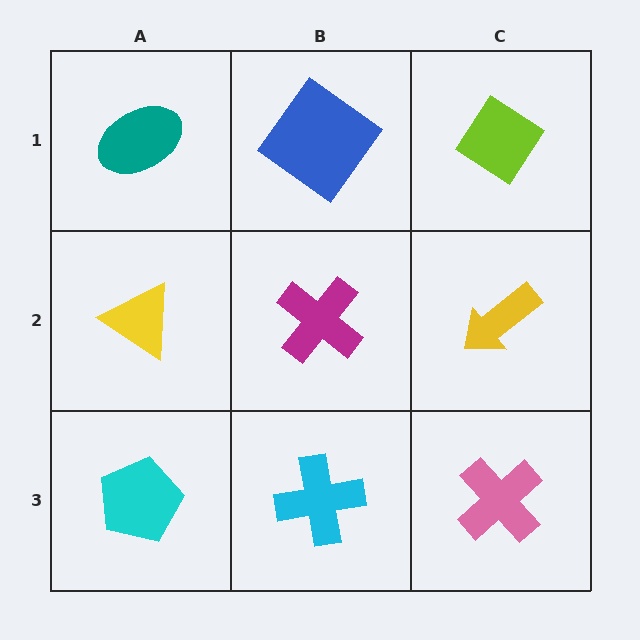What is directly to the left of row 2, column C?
A magenta cross.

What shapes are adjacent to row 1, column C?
A yellow arrow (row 2, column C), a blue diamond (row 1, column B).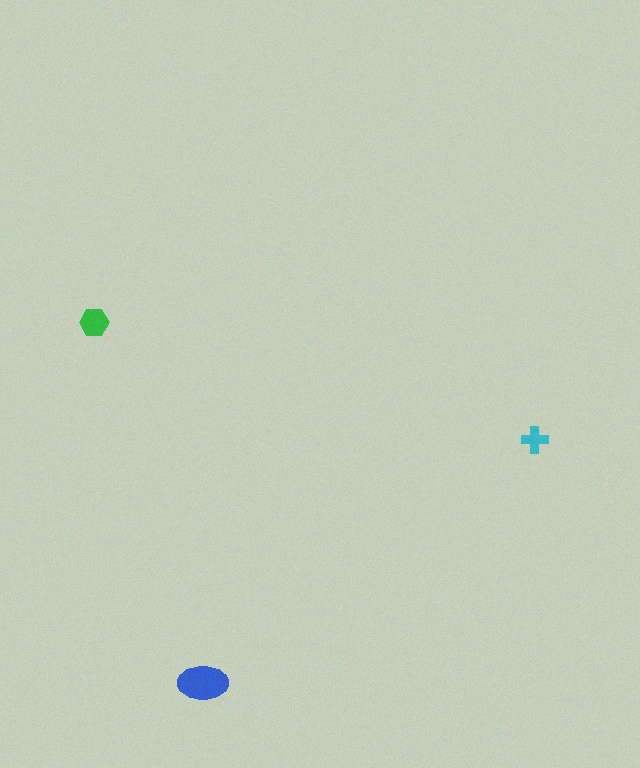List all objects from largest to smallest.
The blue ellipse, the green hexagon, the cyan cross.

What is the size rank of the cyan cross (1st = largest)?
3rd.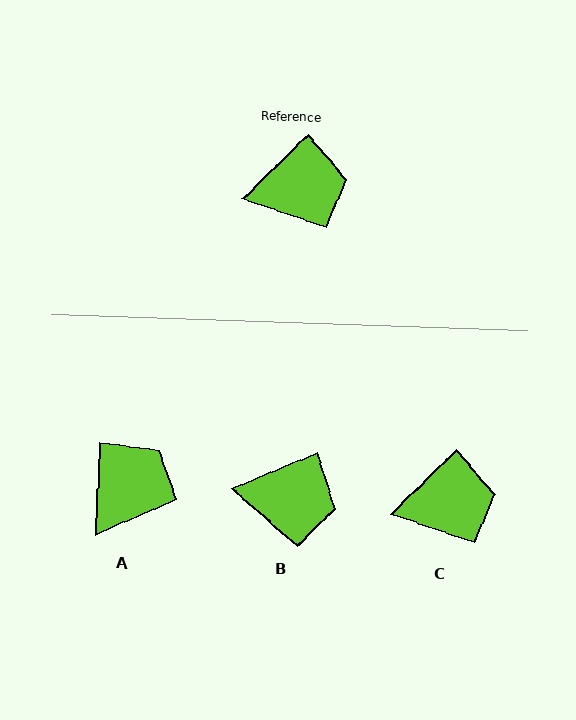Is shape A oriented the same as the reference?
No, it is off by about 42 degrees.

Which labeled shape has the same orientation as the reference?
C.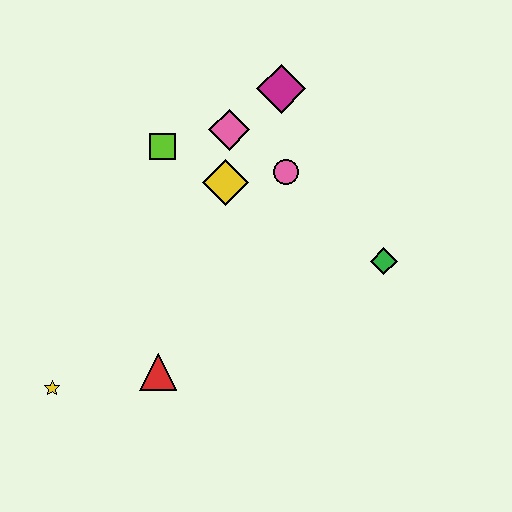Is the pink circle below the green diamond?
No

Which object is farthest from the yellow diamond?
The yellow star is farthest from the yellow diamond.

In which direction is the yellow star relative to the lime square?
The yellow star is below the lime square.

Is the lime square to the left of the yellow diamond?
Yes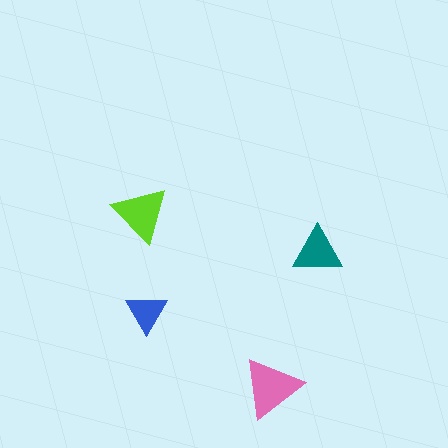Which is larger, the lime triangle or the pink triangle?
The pink one.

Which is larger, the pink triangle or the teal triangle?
The pink one.